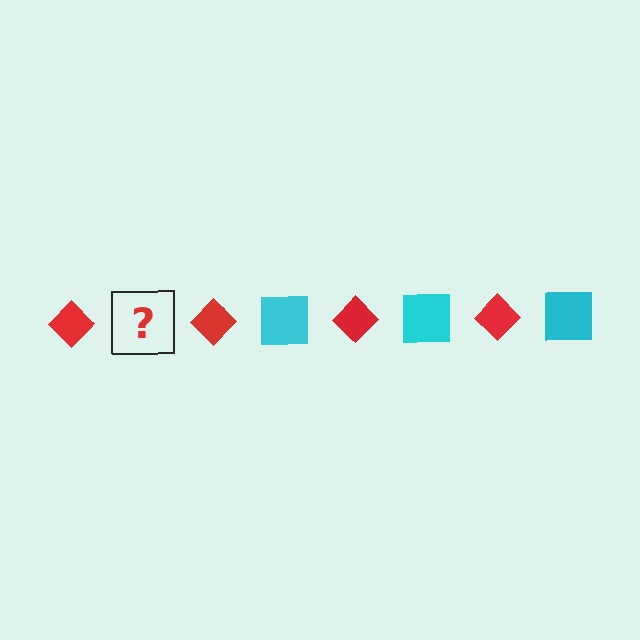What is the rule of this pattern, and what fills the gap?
The rule is that the pattern alternates between red diamond and cyan square. The gap should be filled with a cyan square.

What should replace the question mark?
The question mark should be replaced with a cyan square.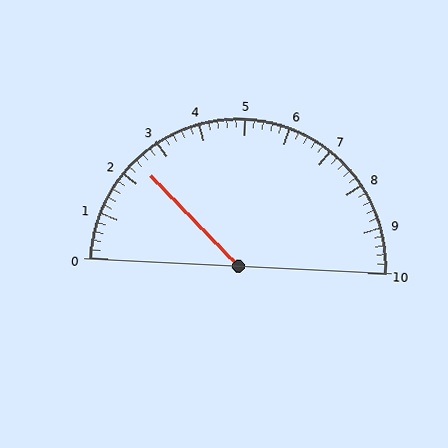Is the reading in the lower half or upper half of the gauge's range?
The reading is in the lower half of the range (0 to 10).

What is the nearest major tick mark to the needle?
The nearest major tick mark is 2.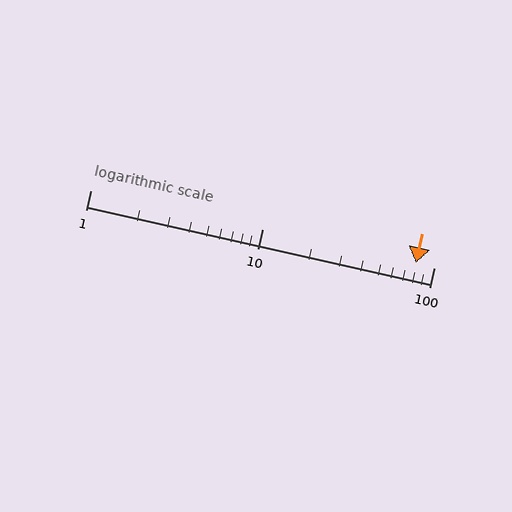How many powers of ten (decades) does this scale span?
The scale spans 2 decades, from 1 to 100.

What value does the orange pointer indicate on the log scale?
The pointer indicates approximately 78.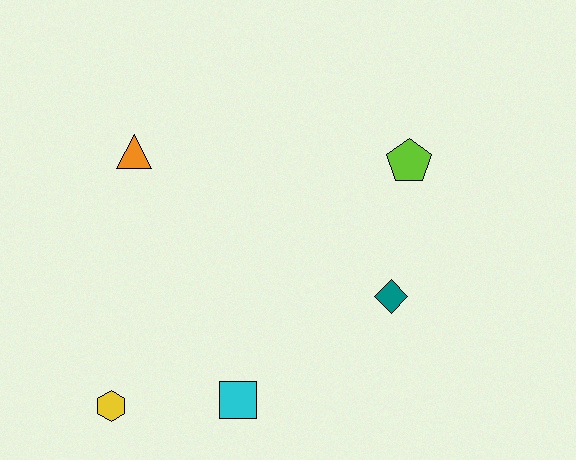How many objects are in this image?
There are 5 objects.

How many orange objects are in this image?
There is 1 orange object.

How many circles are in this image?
There are no circles.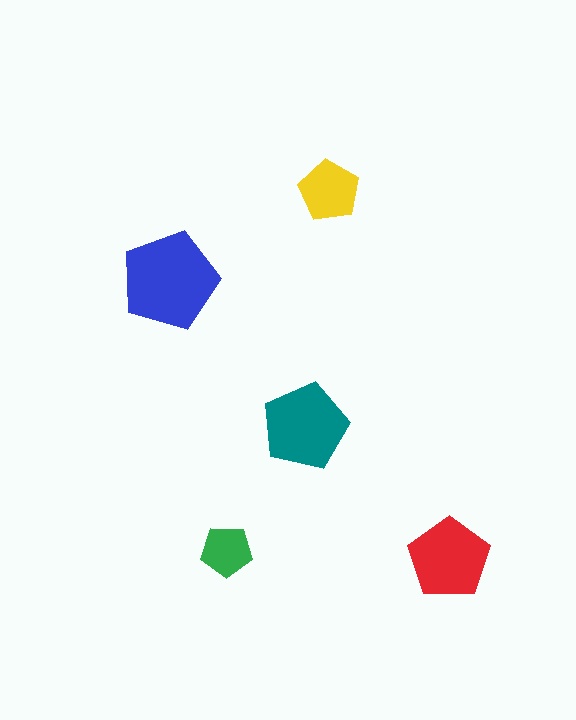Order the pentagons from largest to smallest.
the blue one, the teal one, the red one, the yellow one, the green one.